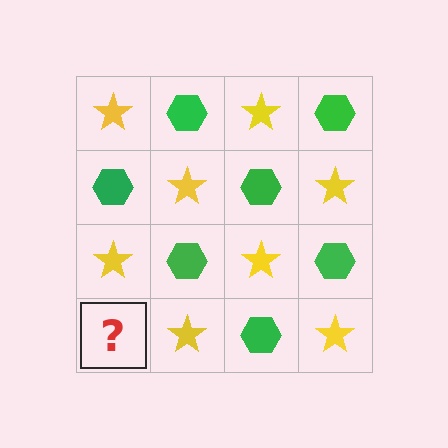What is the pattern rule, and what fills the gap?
The rule is that it alternates yellow star and green hexagon in a checkerboard pattern. The gap should be filled with a green hexagon.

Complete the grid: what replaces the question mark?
The question mark should be replaced with a green hexagon.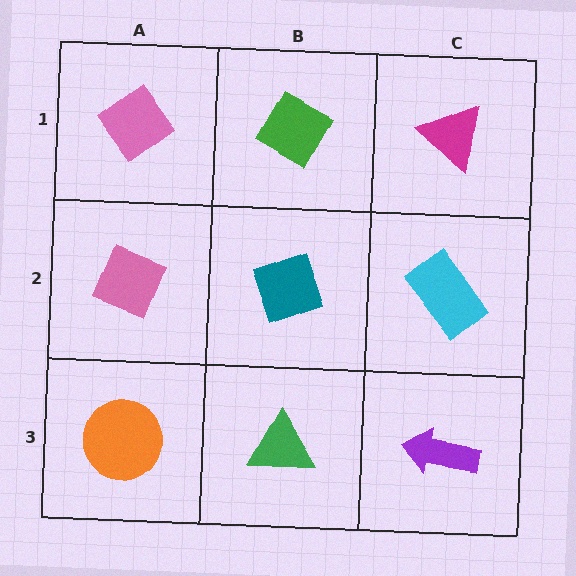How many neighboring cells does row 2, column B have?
4.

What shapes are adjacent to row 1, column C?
A cyan rectangle (row 2, column C), a green diamond (row 1, column B).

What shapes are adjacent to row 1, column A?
A pink diamond (row 2, column A), a green diamond (row 1, column B).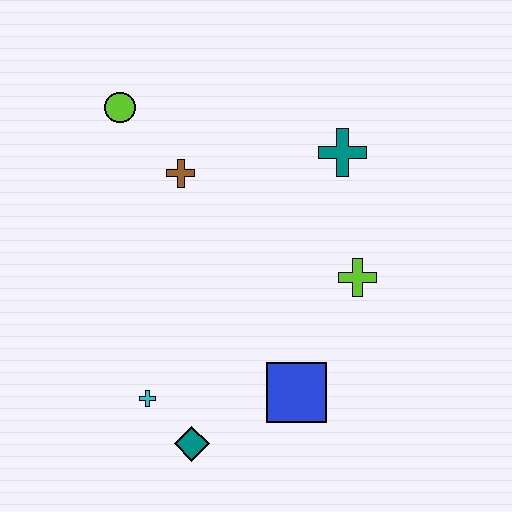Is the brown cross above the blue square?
Yes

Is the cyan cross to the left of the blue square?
Yes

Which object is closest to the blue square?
The teal diamond is closest to the blue square.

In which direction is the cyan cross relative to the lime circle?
The cyan cross is below the lime circle.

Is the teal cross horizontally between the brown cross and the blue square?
No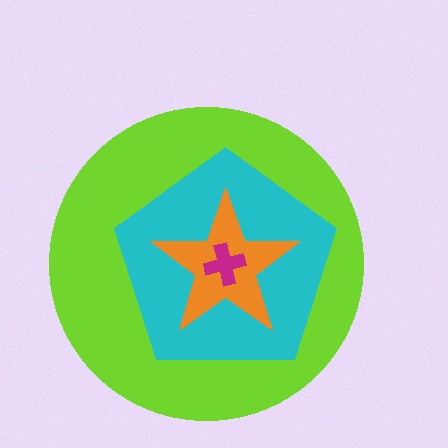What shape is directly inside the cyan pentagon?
The orange star.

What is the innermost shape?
The magenta cross.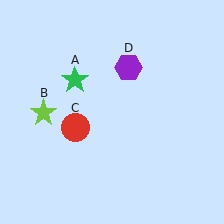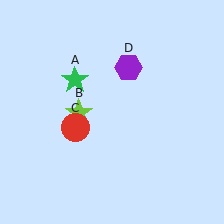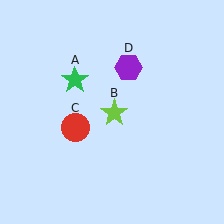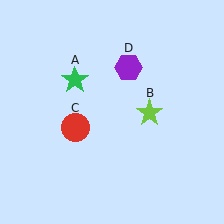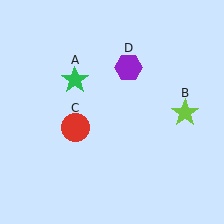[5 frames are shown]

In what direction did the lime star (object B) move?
The lime star (object B) moved right.